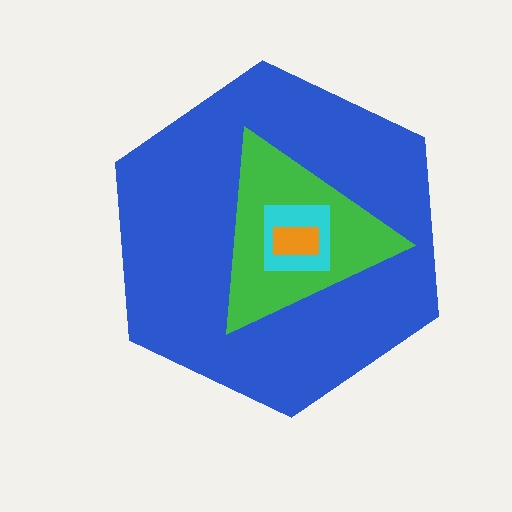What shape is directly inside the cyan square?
The orange rectangle.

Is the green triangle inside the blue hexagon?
Yes.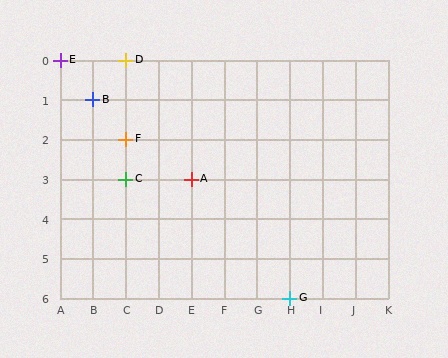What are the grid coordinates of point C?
Point C is at grid coordinates (C, 3).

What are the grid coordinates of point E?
Point E is at grid coordinates (A, 0).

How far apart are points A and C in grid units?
Points A and C are 2 columns apart.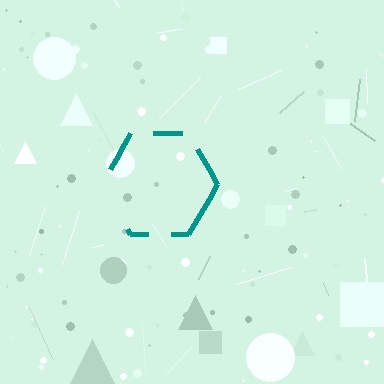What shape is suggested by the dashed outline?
The dashed outline suggests a hexagon.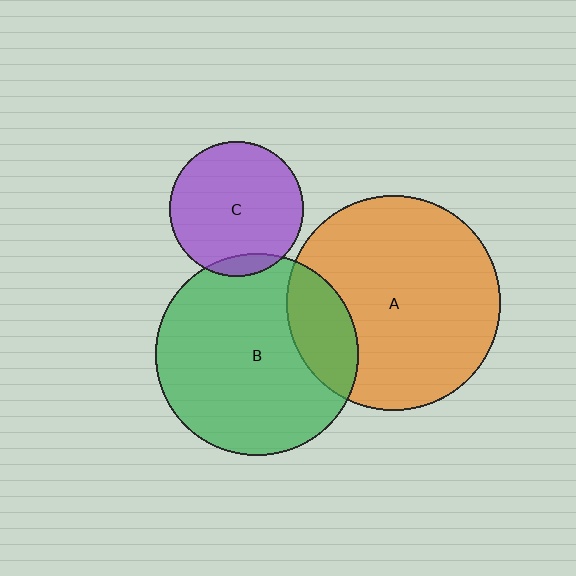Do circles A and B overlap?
Yes.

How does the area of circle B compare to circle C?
Approximately 2.3 times.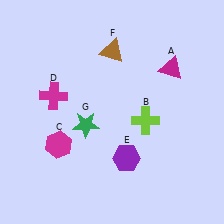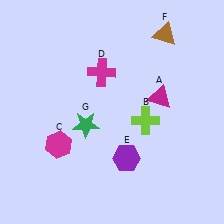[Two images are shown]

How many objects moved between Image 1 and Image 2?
3 objects moved between the two images.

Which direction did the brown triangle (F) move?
The brown triangle (F) moved right.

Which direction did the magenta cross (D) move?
The magenta cross (D) moved right.